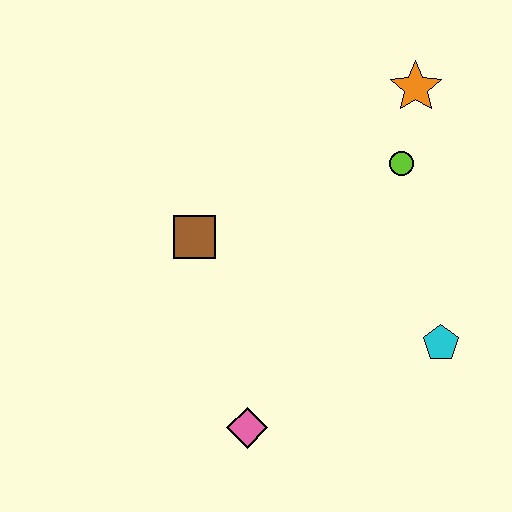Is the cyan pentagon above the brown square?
No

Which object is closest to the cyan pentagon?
The lime circle is closest to the cyan pentagon.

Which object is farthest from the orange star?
The pink diamond is farthest from the orange star.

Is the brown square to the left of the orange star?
Yes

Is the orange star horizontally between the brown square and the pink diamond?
No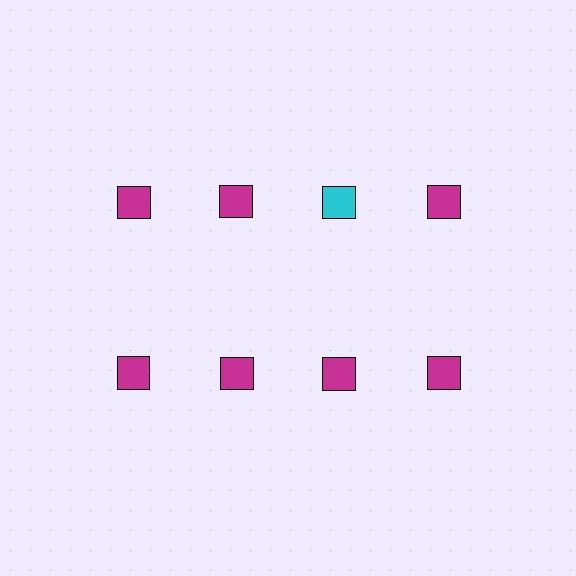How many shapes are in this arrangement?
There are 8 shapes arranged in a grid pattern.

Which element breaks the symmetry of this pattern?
The cyan square in the top row, center column breaks the symmetry. All other shapes are magenta squares.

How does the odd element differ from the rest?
It has a different color: cyan instead of magenta.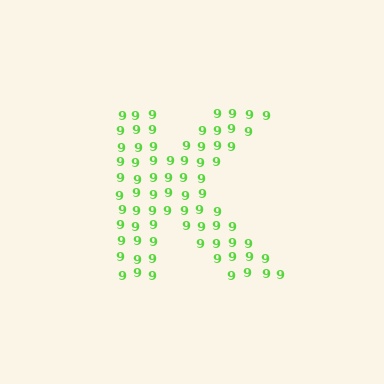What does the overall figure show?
The overall figure shows the letter K.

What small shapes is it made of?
It is made of small digit 9's.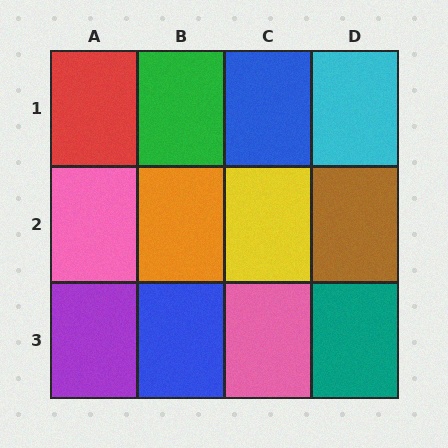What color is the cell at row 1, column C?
Blue.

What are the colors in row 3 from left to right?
Purple, blue, pink, teal.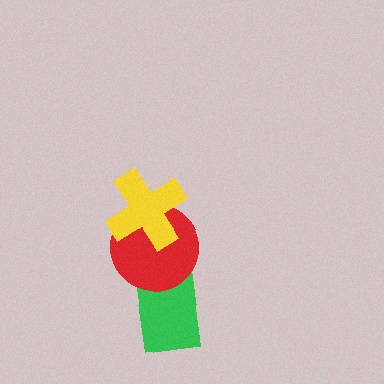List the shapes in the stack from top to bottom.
From top to bottom: the yellow cross, the red circle, the green rectangle.